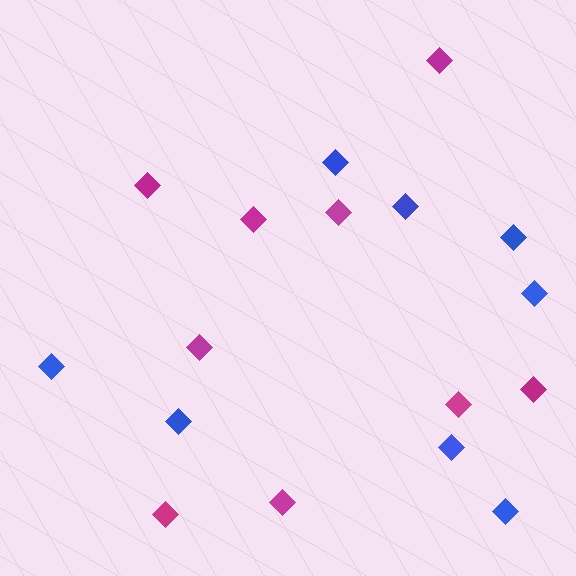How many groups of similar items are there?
There are 2 groups: one group of magenta diamonds (9) and one group of blue diamonds (8).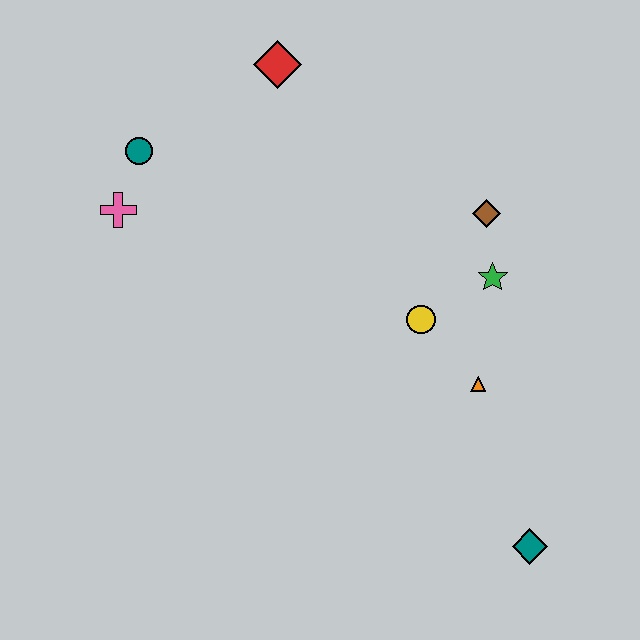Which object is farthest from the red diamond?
The teal diamond is farthest from the red diamond.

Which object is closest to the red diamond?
The teal circle is closest to the red diamond.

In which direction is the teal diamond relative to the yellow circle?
The teal diamond is below the yellow circle.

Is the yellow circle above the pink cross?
No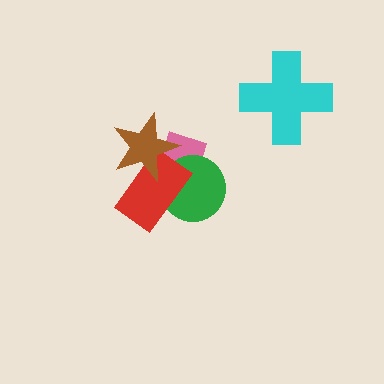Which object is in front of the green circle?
The red rectangle is in front of the green circle.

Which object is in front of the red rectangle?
The brown star is in front of the red rectangle.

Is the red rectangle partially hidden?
Yes, it is partially covered by another shape.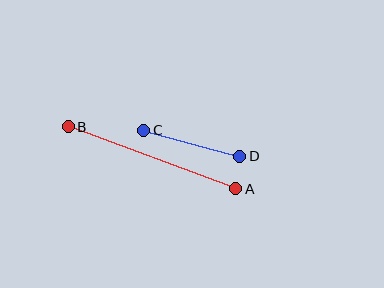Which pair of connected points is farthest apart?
Points A and B are farthest apart.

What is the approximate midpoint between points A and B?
The midpoint is at approximately (152, 158) pixels.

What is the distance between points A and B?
The distance is approximately 179 pixels.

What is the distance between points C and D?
The distance is approximately 100 pixels.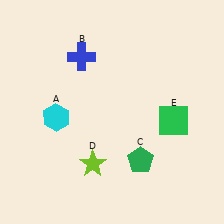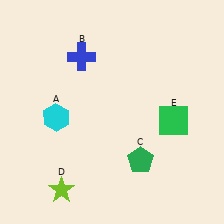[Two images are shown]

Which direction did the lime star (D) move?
The lime star (D) moved left.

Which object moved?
The lime star (D) moved left.